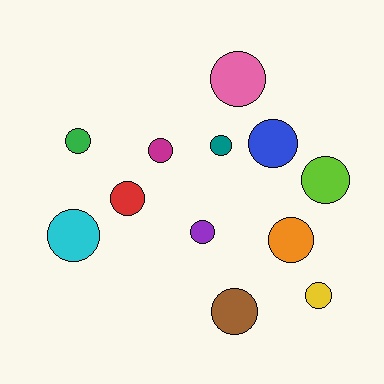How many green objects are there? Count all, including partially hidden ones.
There is 1 green object.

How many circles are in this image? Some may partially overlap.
There are 12 circles.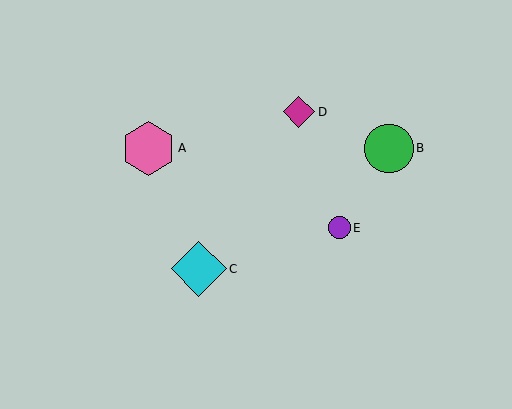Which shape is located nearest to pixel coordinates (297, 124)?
The magenta diamond (labeled D) at (299, 112) is nearest to that location.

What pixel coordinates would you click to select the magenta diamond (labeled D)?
Click at (299, 112) to select the magenta diamond D.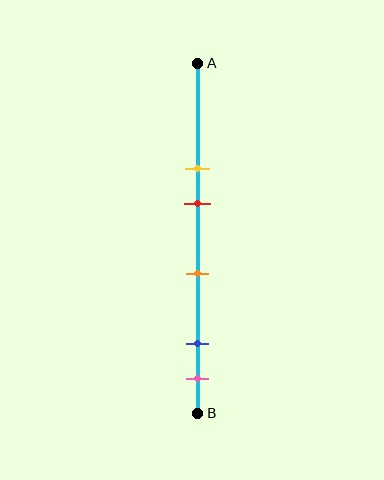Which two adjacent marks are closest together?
The blue and pink marks are the closest adjacent pair.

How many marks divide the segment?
There are 5 marks dividing the segment.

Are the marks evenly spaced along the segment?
No, the marks are not evenly spaced.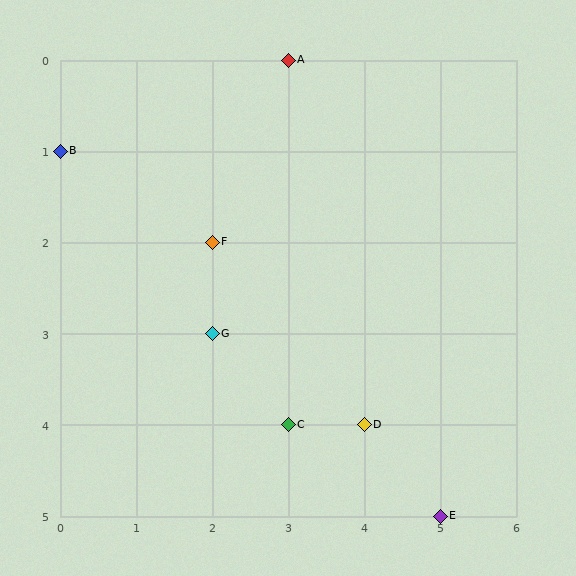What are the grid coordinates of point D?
Point D is at grid coordinates (4, 4).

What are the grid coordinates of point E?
Point E is at grid coordinates (5, 5).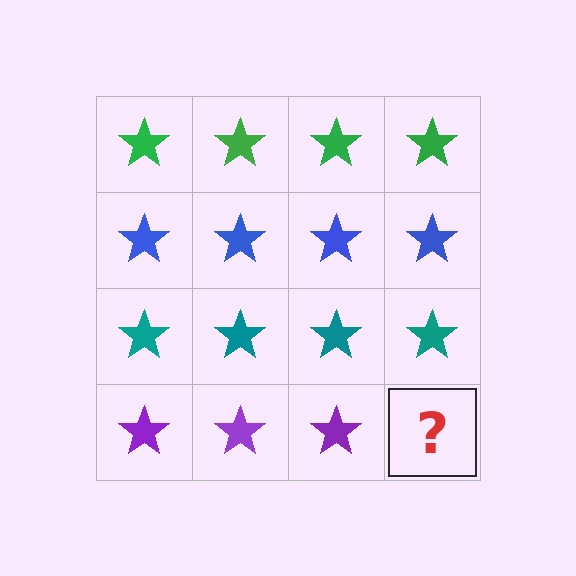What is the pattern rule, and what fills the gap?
The rule is that each row has a consistent color. The gap should be filled with a purple star.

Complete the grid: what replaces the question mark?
The question mark should be replaced with a purple star.